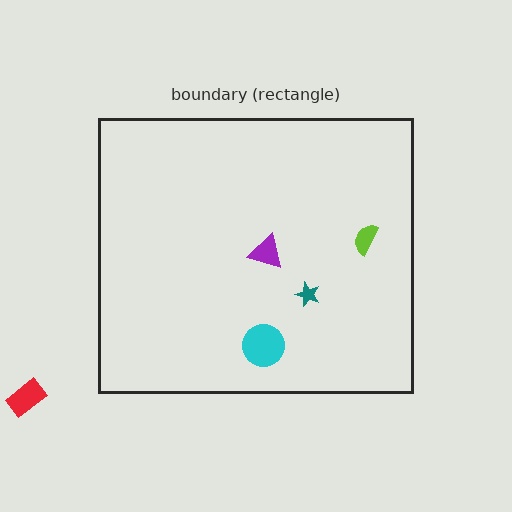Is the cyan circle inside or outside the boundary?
Inside.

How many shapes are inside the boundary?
4 inside, 1 outside.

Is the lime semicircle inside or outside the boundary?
Inside.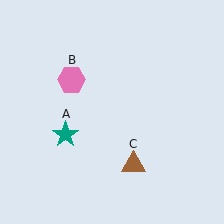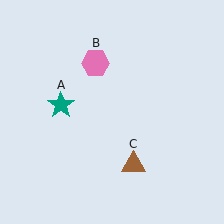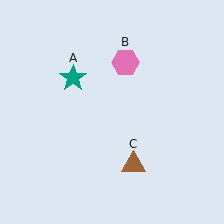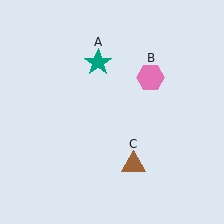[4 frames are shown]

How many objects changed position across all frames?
2 objects changed position: teal star (object A), pink hexagon (object B).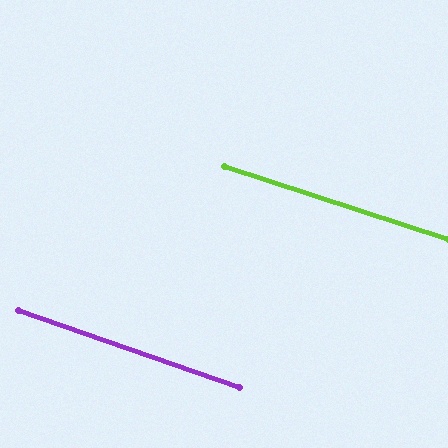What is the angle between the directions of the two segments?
Approximately 1 degree.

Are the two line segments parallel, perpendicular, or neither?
Parallel — their directions differ by only 1.2°.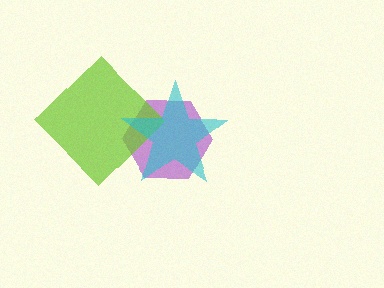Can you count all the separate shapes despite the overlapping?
Yes, there are 3 separate shapes.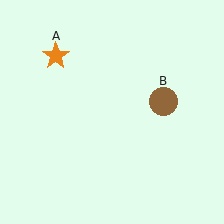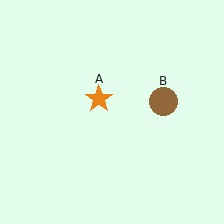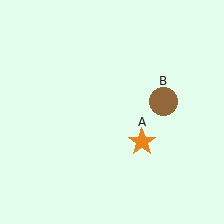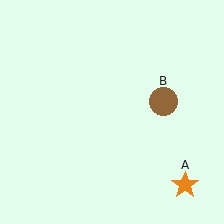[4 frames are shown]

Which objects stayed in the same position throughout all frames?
Brown circle (object B) remained stationary.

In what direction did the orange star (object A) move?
The orange star (object A) moved down and to the right.